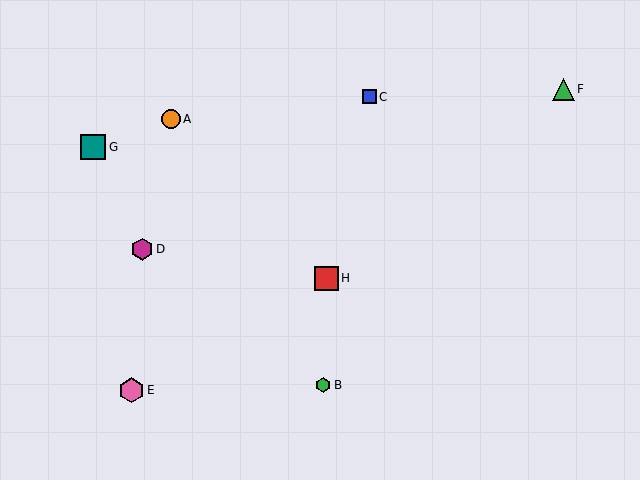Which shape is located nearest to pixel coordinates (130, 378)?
The pink hexagon (labeled E) at (132, 390) is nearest to that location.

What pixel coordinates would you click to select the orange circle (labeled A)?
Click at (171, 119) to select the orange circle A.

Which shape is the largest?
The teal square (labeled G) is the largest.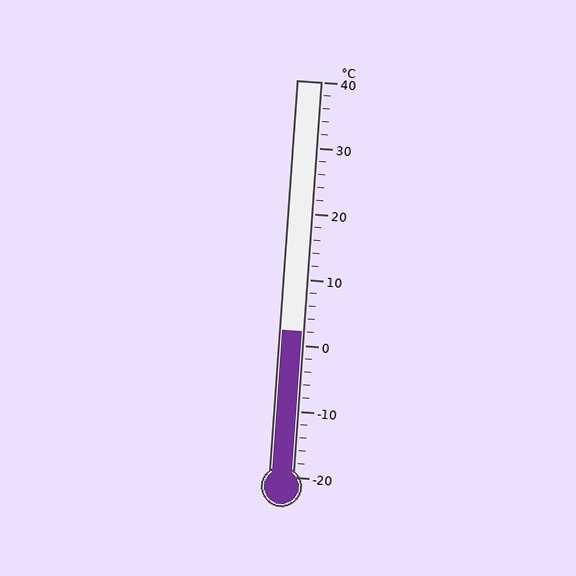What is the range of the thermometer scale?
The thermometer scale ranges from -20°C to 40°C.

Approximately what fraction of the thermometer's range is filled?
The thermometer is filled to approximately 35% of its range.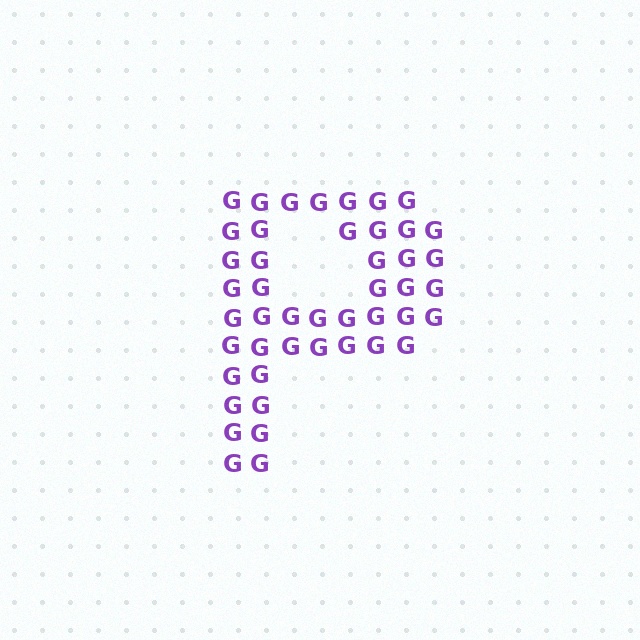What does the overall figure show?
The overall figure shows the letter P.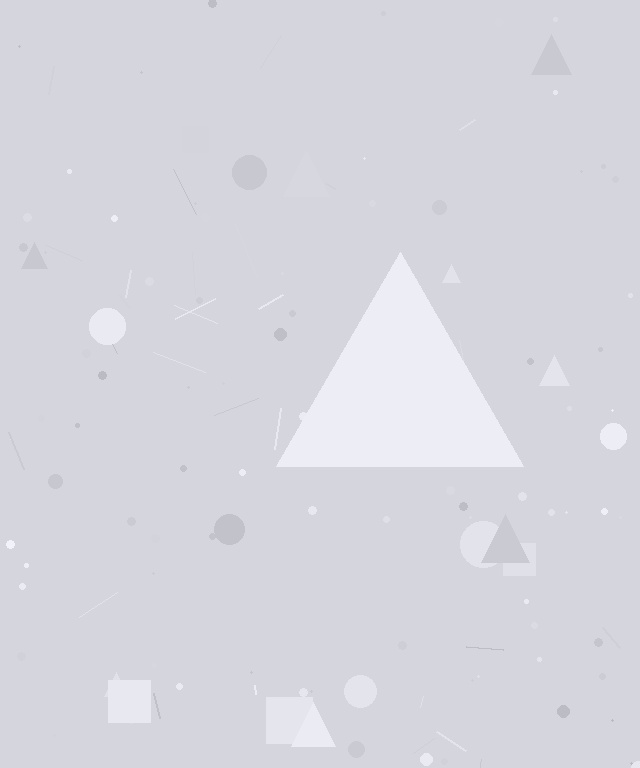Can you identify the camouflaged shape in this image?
The camouflaged shape is a triangle.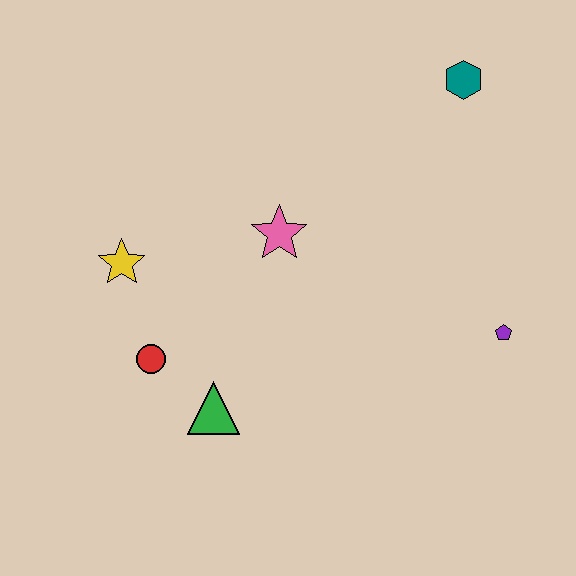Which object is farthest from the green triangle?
The teal hexagon is farthest from the green triangle.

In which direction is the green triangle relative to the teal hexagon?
The green triangle is below the teal hexagon.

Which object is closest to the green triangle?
The red circle is closest to the green triangle.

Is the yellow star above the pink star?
No